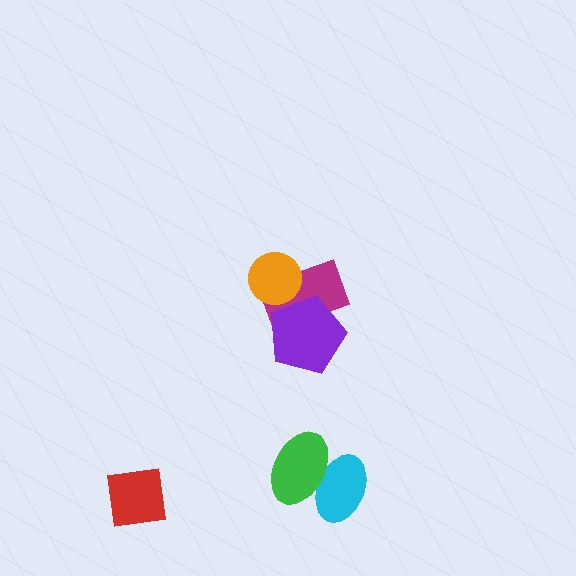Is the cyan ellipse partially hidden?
Yes, it is partially covered by another shape.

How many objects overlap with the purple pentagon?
1 object overlaps with the purple pentagon.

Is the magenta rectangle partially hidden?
Yes, it is partially covered by another shape.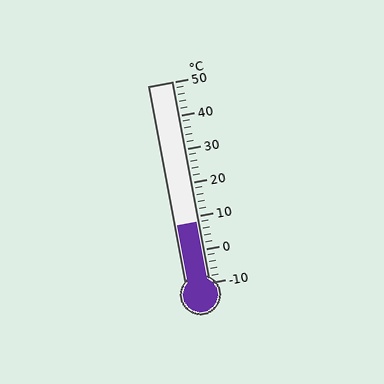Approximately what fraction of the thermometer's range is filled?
The thermometer is filled to approximately 30% of its range.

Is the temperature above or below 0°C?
The temperature is above 0°C.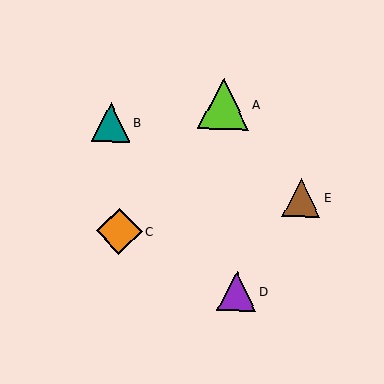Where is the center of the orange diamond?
The center of the orange diamond is at (119, 231).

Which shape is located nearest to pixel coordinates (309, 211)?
The brown triangle (labeled E) at (302, 198) is nearest to that location.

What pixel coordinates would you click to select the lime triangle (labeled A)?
Click at (223, 104) to select the lime triangle A.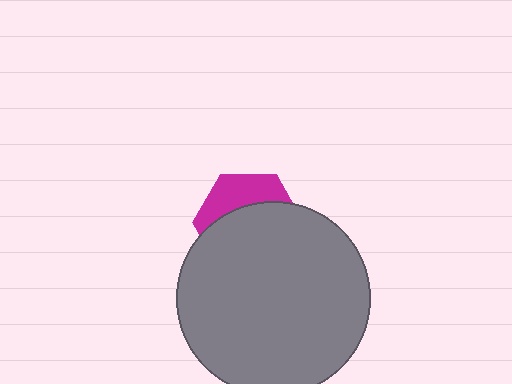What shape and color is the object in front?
The object in front is a gray circle.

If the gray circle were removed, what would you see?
You would see the complete magenta hexagon.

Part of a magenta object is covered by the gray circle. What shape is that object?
It is a hexagon.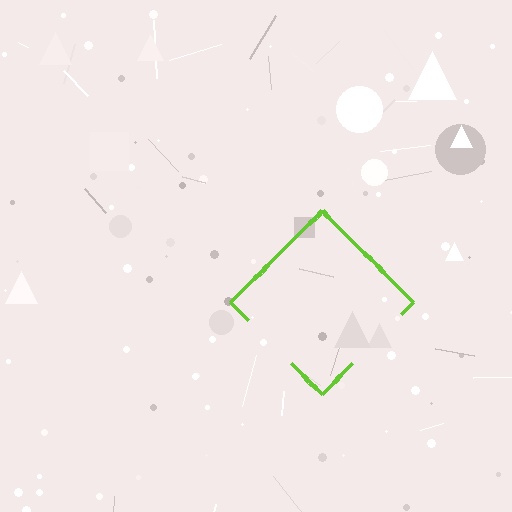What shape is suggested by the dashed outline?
The dashed outline suggests a diamond.